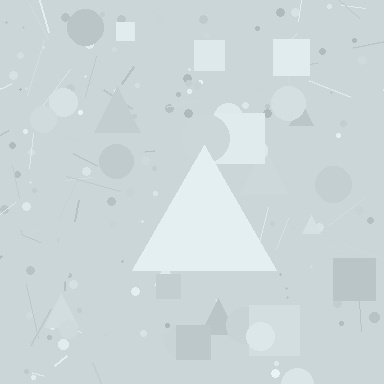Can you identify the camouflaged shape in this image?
The camouflaged shape is a triangle.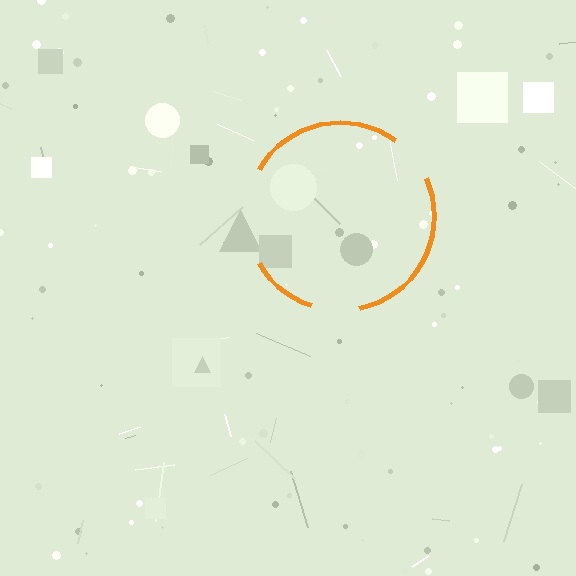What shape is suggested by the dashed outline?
The dashed outline suggests a circle.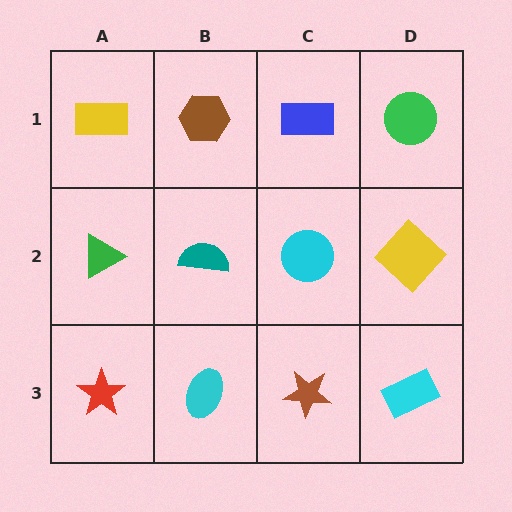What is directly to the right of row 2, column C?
A yellow diamond.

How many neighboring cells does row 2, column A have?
3.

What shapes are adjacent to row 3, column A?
A green triangle (row 2, column A), a cyan ellipse (row 3, column B).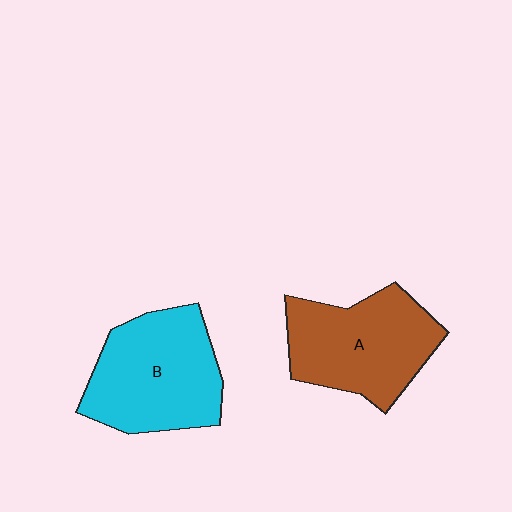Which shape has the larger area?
Shape B (cyan).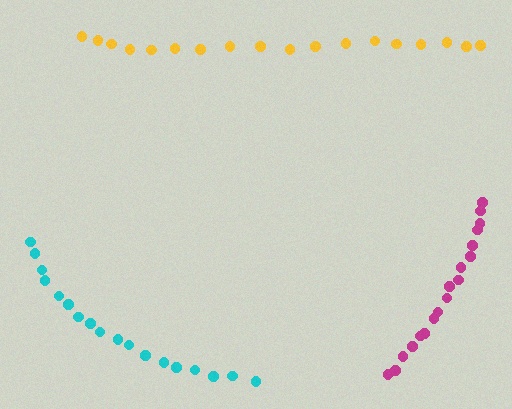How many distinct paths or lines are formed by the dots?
There are 3 distinct paths.